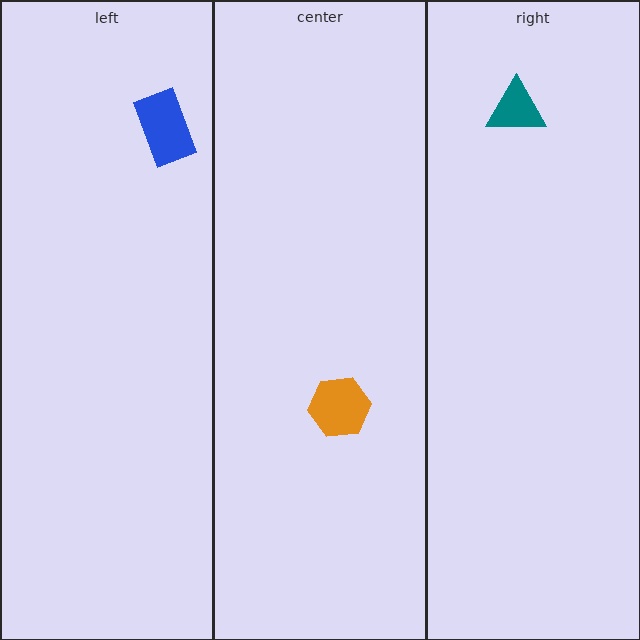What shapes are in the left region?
The blue rectangle.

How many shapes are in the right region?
1.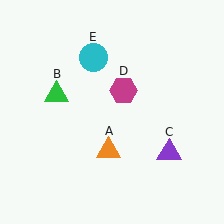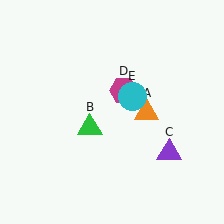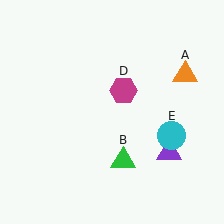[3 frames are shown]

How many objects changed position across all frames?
3 objects changed position: orange triangle (object A), green triangle (object B), cyan circle (object E).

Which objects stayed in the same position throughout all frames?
Purple triangle (object C) and magenta hexagon (object D) remained stationary.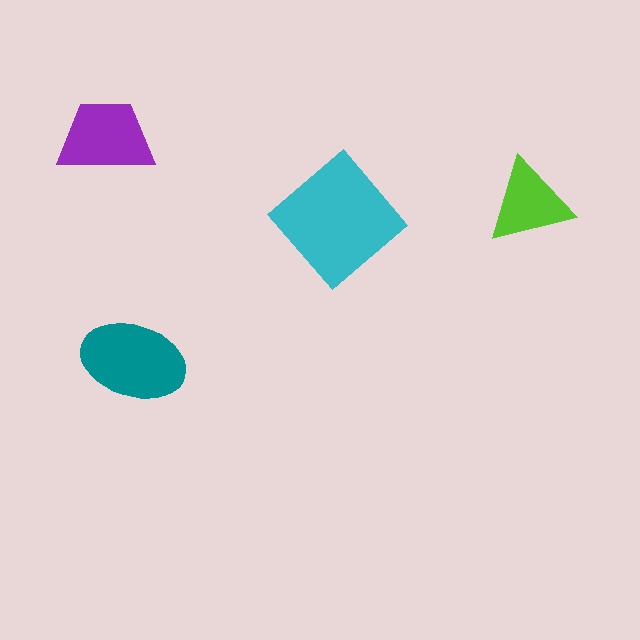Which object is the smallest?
The lime triangle.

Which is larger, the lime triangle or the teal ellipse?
The teal ellipse.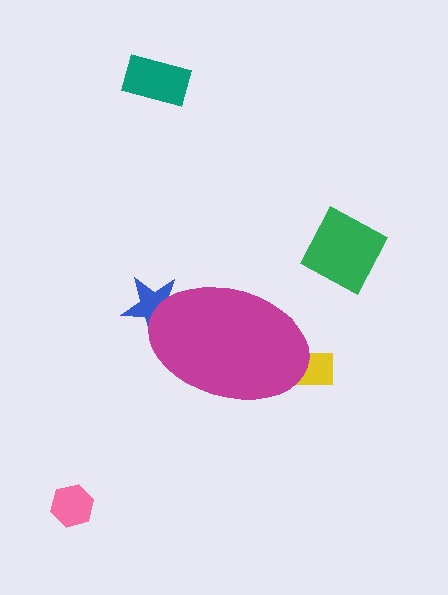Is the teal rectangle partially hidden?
No, the teal rectangle is fully visible.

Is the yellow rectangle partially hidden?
Yes, the yellow rectangle is partially hidden behind the magenta ellipse.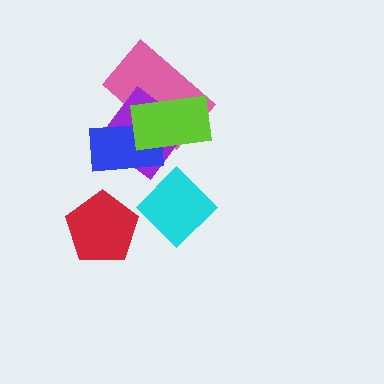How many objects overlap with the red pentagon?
0 objects overlap with the red pentagon.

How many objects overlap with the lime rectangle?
3 objects overlap with the lime rectangle.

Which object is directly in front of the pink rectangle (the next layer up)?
The purple diamond is directly in front of the pink rectangle.